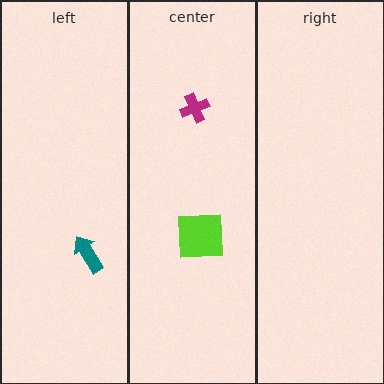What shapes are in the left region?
The teal arrow.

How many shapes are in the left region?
1.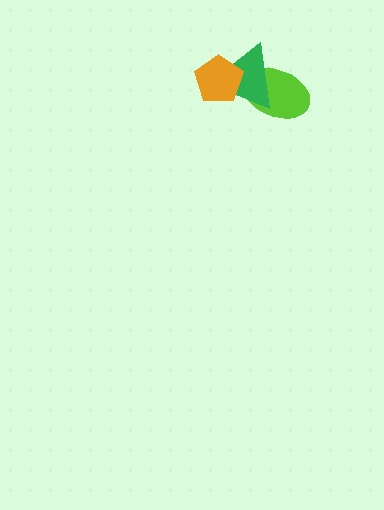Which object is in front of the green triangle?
The orange pentagon is in front of the green triangle.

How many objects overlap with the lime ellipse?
1 object overlaps with the lime ellipse.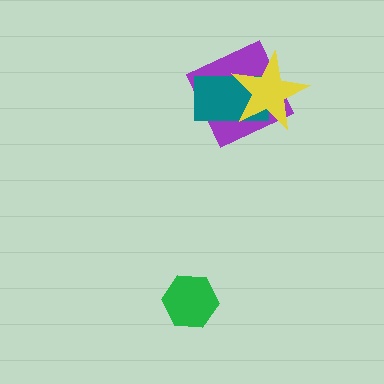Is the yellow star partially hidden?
No, no other shape covers it.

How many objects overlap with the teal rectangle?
2 objects overlap with the teal rectangle.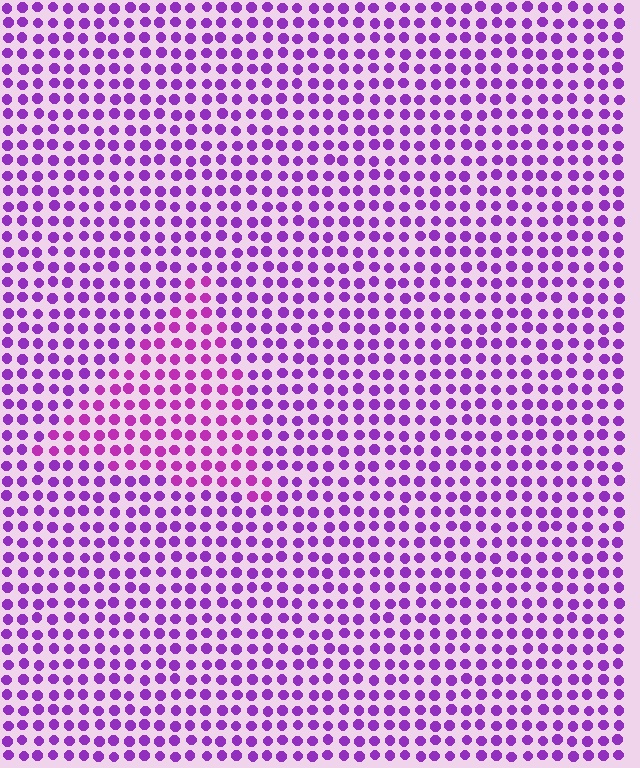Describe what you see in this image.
The image is filled with small purple elements in a uniform arrangement. A triangle-shaped region is visible where the elements are tinted to a slightly different hue, forming a subtle color boundary.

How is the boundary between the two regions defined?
The boundary is defined purely by a slight shift in hue (about 22 degrees). Spacing, size, and orientation are identical on both sides.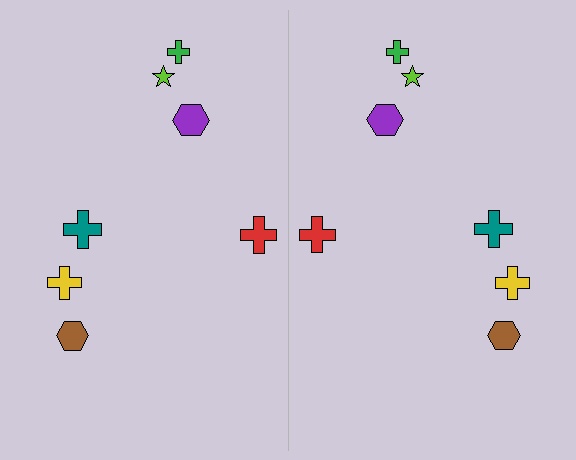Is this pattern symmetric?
Yes, this pattern has bilateral (reflection) symmetry.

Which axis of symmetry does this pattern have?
The pattern has a vertical axis of symmetry running through the center of the image.